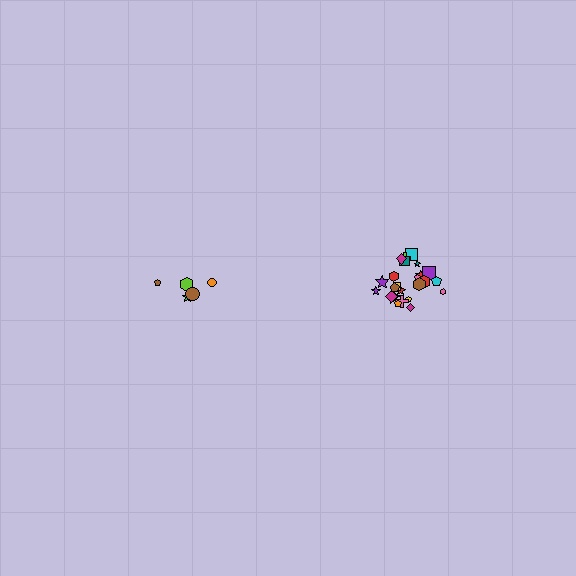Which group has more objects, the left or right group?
The right group.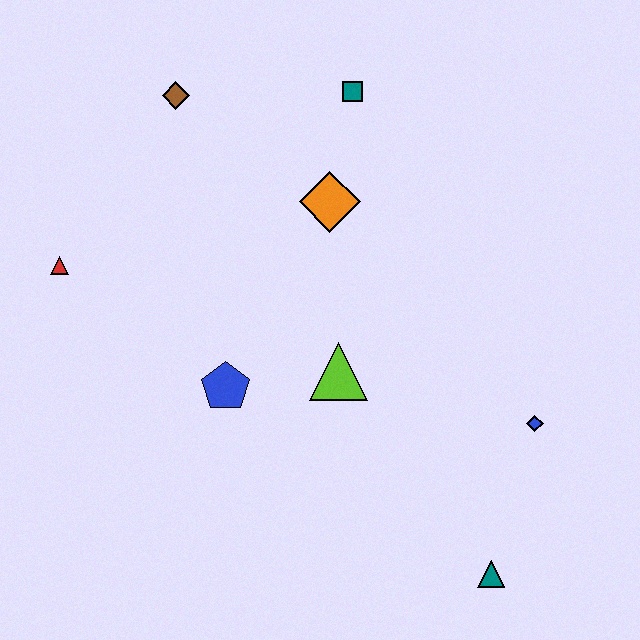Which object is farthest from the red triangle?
The teal triangle is farthest from the red triangle.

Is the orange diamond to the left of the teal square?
Yes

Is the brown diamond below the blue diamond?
No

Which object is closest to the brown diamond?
The teal square is closest to the brown diamond.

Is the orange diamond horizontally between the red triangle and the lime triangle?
Yes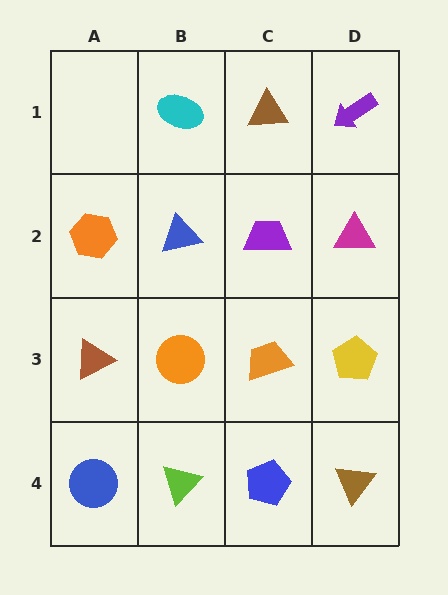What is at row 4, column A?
A blue circle.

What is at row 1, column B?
A cyan ellipse.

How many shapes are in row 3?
4 shapes.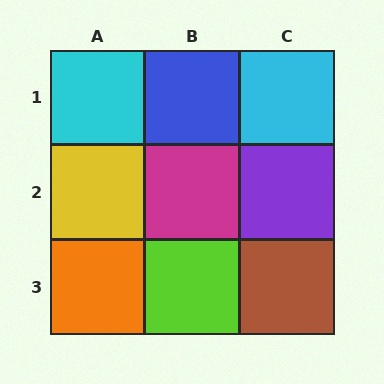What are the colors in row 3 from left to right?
Orange, lime, brown.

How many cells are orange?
1 cell is orange.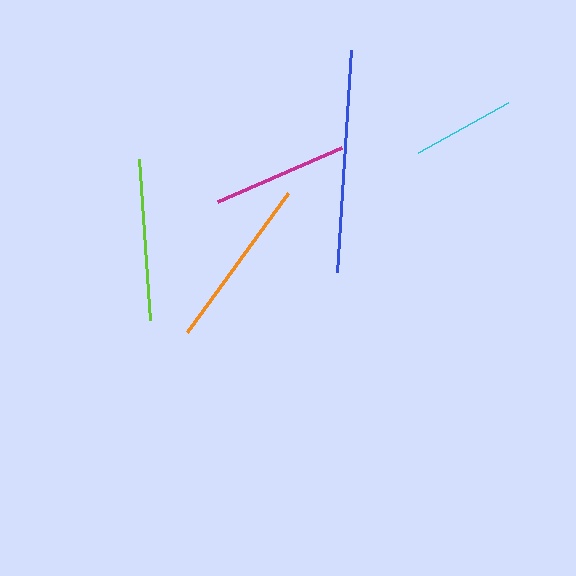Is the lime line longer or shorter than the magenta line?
The lime line is longer than the magenta line.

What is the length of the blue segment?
The blue segment is approximately 222 pixels long.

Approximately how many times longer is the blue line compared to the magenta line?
The blue line is approximately 1.7 times the length of the magenta line.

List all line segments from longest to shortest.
From longest to shortest: blue, orange, lime, magenta, cyan.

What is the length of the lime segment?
The lime segment is approximately 161 pixels long.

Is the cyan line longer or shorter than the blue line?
The blue line is longer than the cyan line.